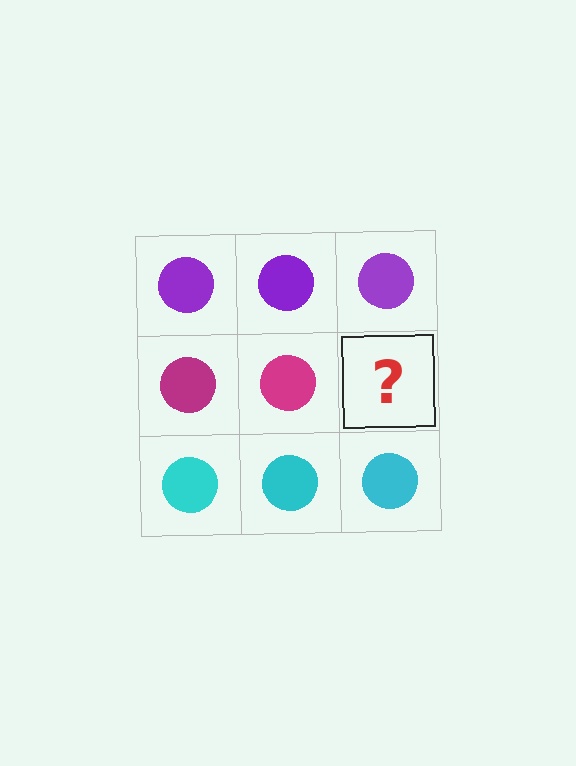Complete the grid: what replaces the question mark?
The question mark should be replaced with a magenta circle.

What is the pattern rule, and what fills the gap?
The rule is that each row has a consistent color. The gap should be filled with a magenta circle.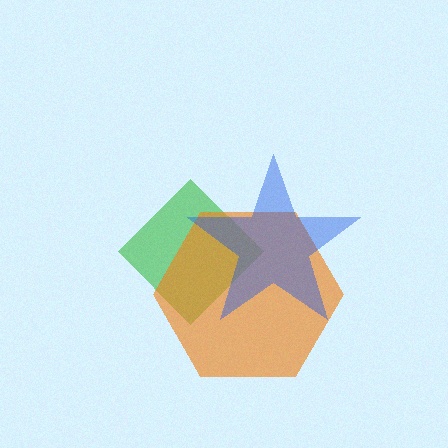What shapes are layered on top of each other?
The layered shapes are: a green diamond, an orange hexagon, a blue star.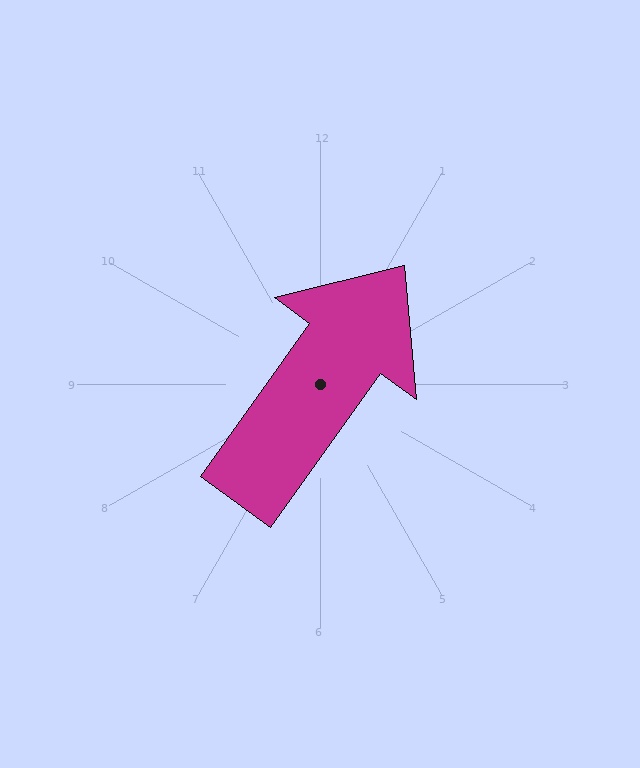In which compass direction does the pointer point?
Northeast.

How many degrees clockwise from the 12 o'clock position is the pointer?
Approximately 36 degrees.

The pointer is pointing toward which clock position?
Roughly 1 o'clock.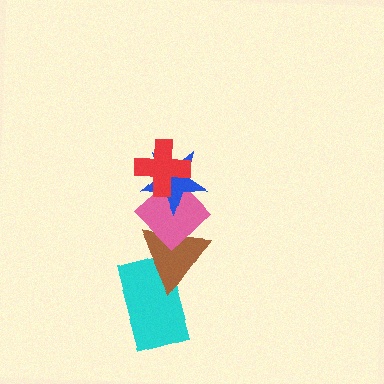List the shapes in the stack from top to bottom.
From top to bottom: the red cross, the blue star, the pink diamond, the brown triangle, the cyan rectangle.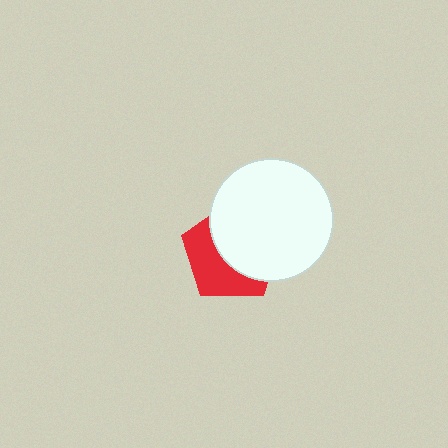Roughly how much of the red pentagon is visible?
A small part of it is visible (roughly 44%).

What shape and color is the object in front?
The object in front is a white circle.